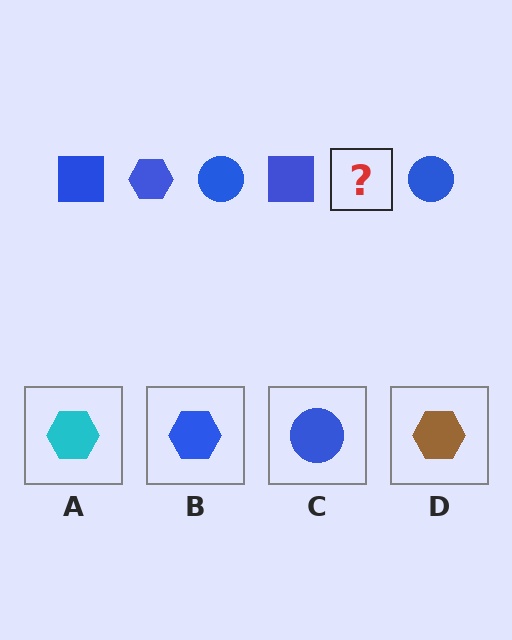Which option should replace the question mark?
Option B.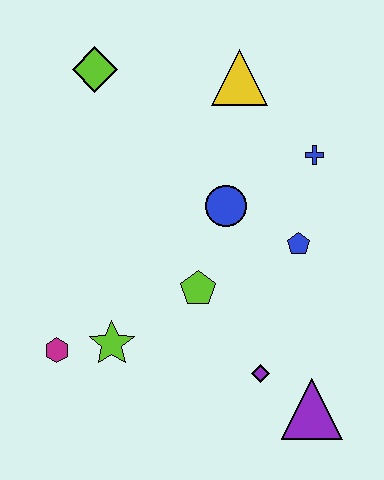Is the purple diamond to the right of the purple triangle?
No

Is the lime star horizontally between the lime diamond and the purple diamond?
Yes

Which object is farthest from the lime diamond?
The purple triangle is farthest from the lime diamond.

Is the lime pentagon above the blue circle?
No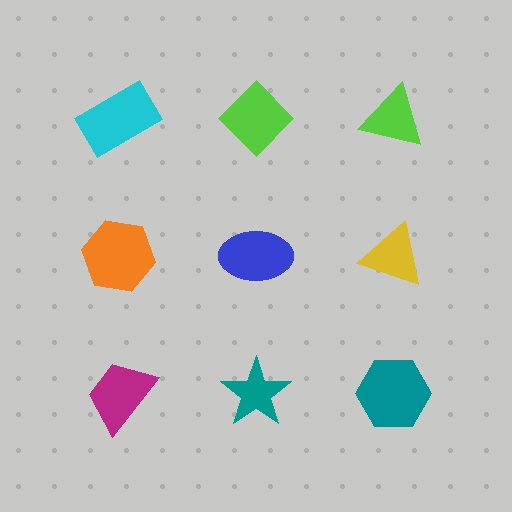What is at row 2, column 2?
A blue ellipse.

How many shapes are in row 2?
3 shapes.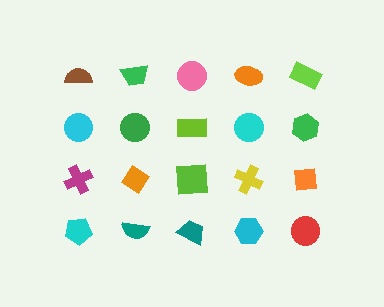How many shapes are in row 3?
5 shapes.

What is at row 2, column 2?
A green circle.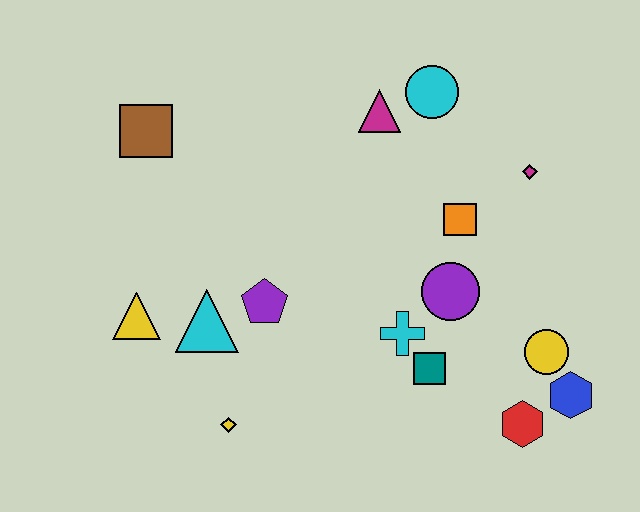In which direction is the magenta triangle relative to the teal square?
The magenta triangle is above the teal square.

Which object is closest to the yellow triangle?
The cyan triangle is closest to the yellow triangle.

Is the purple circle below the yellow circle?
No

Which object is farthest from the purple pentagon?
The blue hexagon is farthest from the purple pentagon.